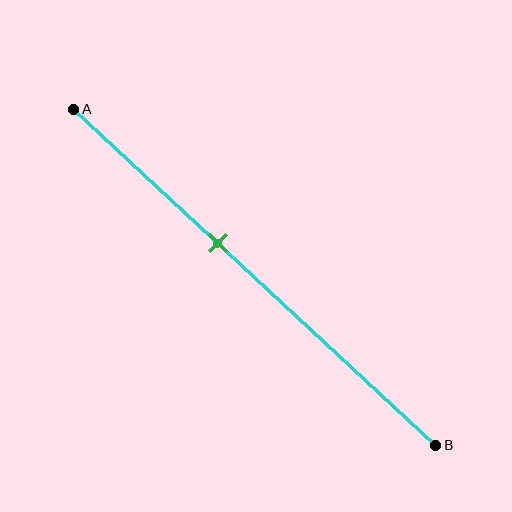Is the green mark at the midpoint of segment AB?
No, the mark is at about 40% from A, not at the 50% midpoint.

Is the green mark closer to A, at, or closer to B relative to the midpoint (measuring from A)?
The green mark is closer to point A than the midpoint of segment AB.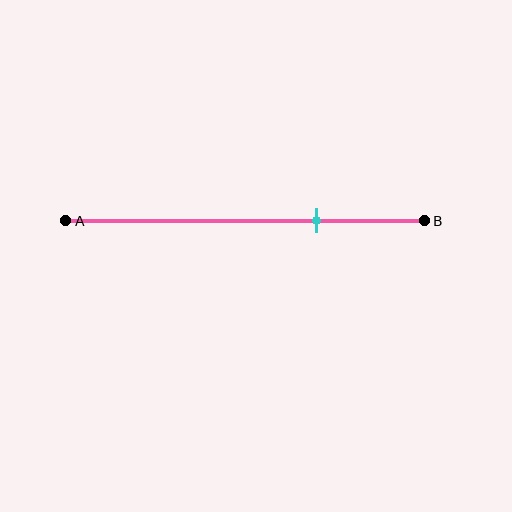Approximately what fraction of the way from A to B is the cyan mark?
The cyan mark is approximately 70% of the way from A to B.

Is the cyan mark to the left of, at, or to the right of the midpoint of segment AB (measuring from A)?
The cyan mark is to the right of the midpoint of segment AB.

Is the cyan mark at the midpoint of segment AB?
No, the mark is at about 70% from A, not at the 50% midpoint.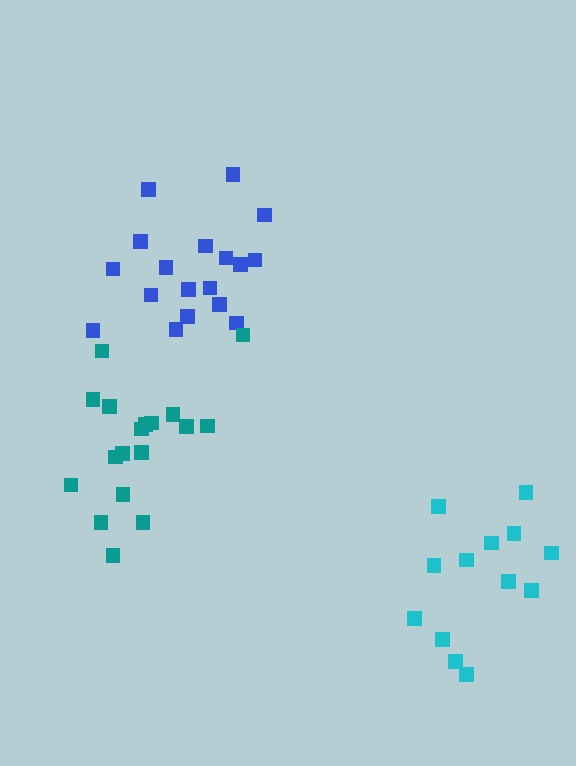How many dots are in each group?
Group 1: 18 dots, Group 2: 18 dots, Group 3: 13 dots (49 total).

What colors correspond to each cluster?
The clusters are colored: blue, teal, cyan.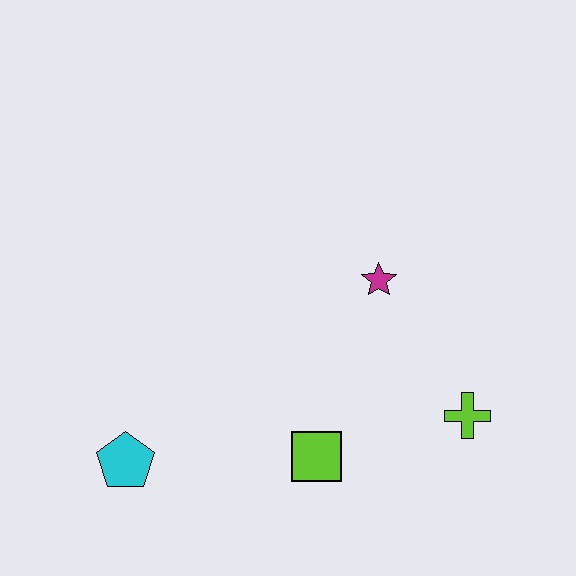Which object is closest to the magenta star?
The lime cross is closest to the magenta star.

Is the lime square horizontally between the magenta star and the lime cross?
No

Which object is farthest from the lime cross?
The cyan pentagon is farthest from the lime cross.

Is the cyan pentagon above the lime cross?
No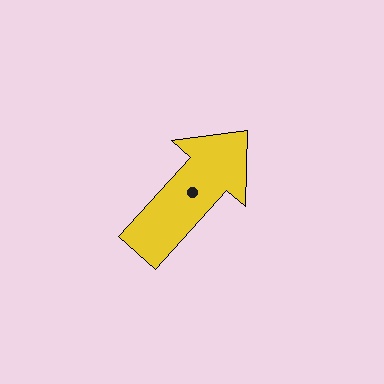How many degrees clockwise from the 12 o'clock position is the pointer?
Approximately 42 degrees.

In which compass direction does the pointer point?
Northeast.